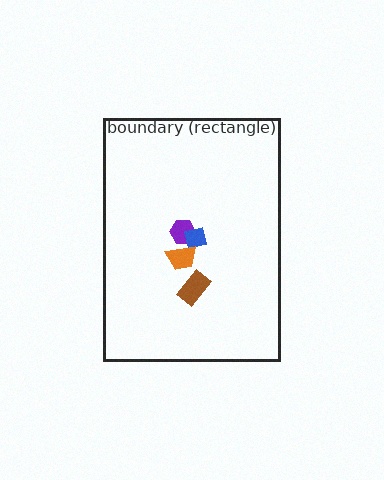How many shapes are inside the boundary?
4 inside, 0 outside.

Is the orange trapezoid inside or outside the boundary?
Inside.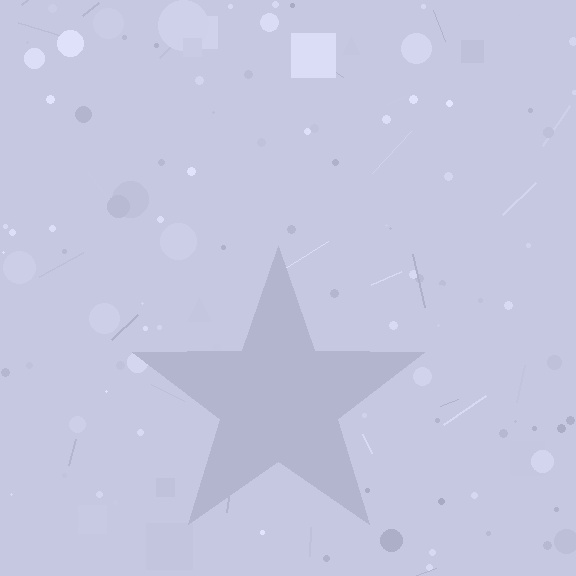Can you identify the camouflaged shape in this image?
The camouflaged shape is a star.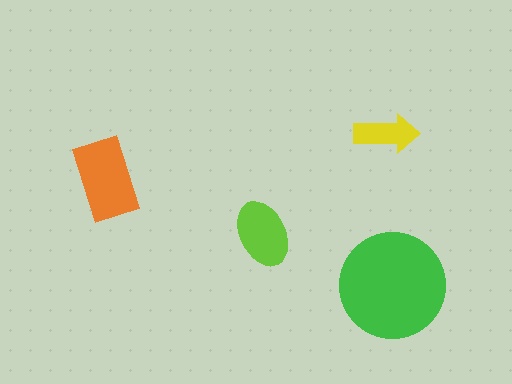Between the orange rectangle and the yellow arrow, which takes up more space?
The orange rectangle.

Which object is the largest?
The green circle.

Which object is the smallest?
The yellow arrow.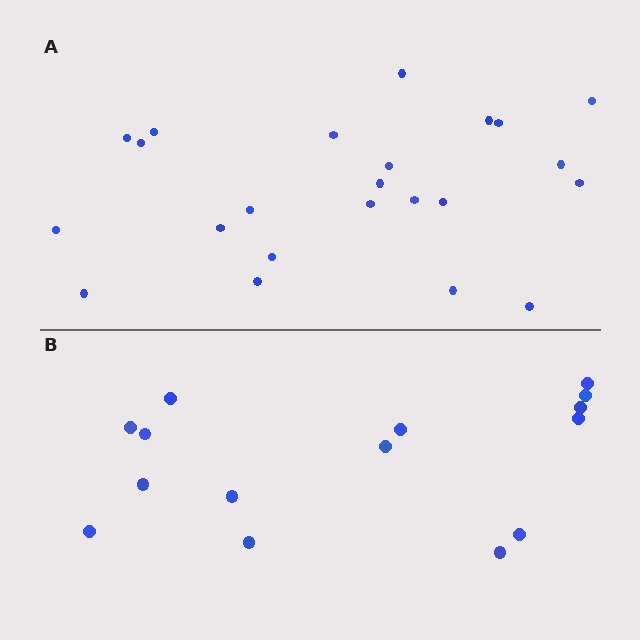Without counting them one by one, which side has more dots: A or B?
Region A (the top region) has more dots.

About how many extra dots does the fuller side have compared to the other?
Region A has roughly 8 or so more dots than region B.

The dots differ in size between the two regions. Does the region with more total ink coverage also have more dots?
No. Region B has more total ink coverage because its dots are larger, but region A actually contains more individual dots. Total area can be misleading — the number of items is what matters here.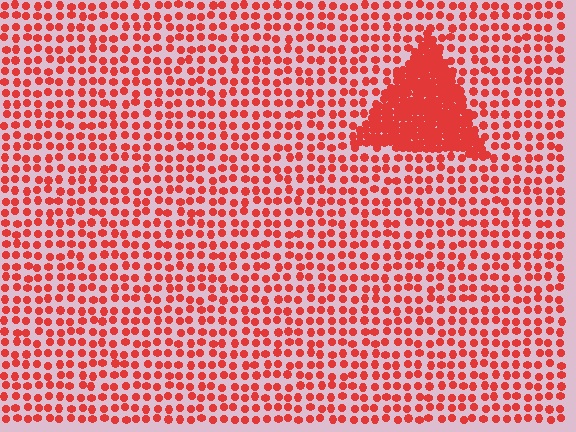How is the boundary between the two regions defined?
The boundary is defined by a change in element density (approximately 3.2x ratio). All elements are the same color, size, and shape.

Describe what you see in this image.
The image contains small red elements arranged at two different densities. A triangle-shaped region is visible where the elements are more densely packed than the surrounding area.